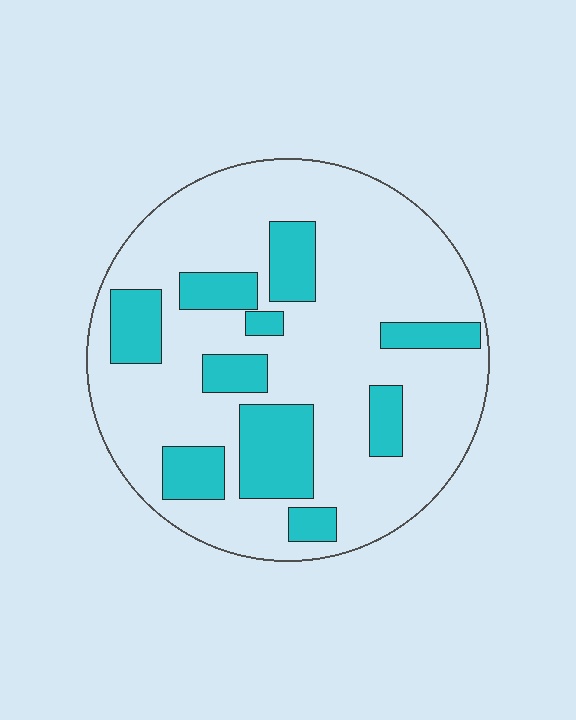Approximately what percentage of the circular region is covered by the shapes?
Approximately 25%.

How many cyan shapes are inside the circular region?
10.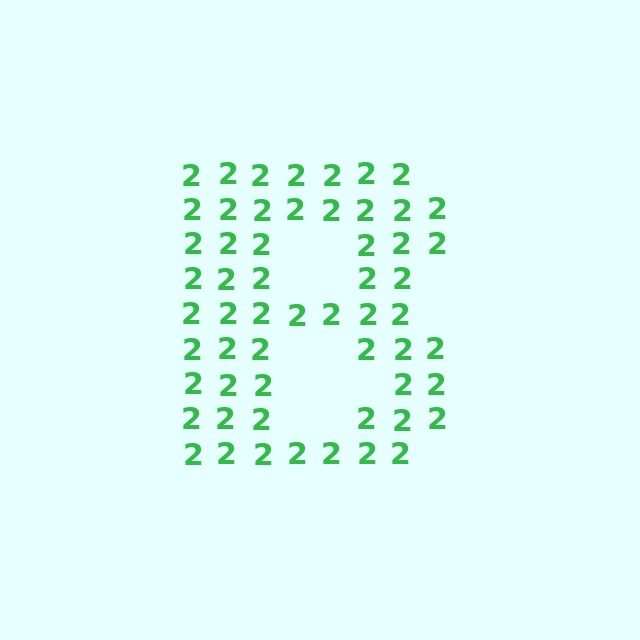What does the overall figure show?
The overall figure shows the letter B.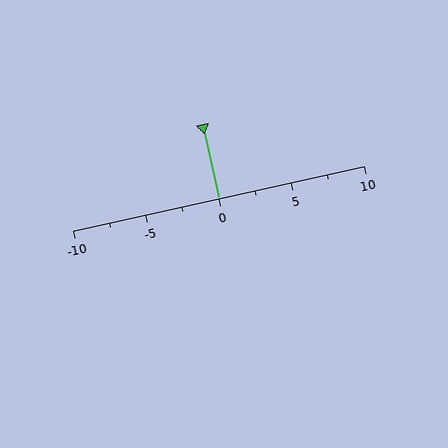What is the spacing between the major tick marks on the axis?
The major ticks are spaced 5 apart.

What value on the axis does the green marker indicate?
The marker indicates approximately 0.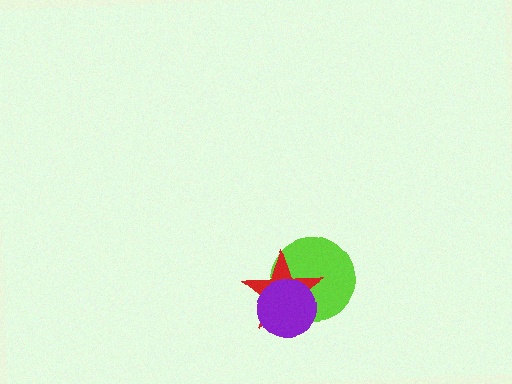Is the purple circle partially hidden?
No, no other shape covers it.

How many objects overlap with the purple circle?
2 objects overlap with the purple circle.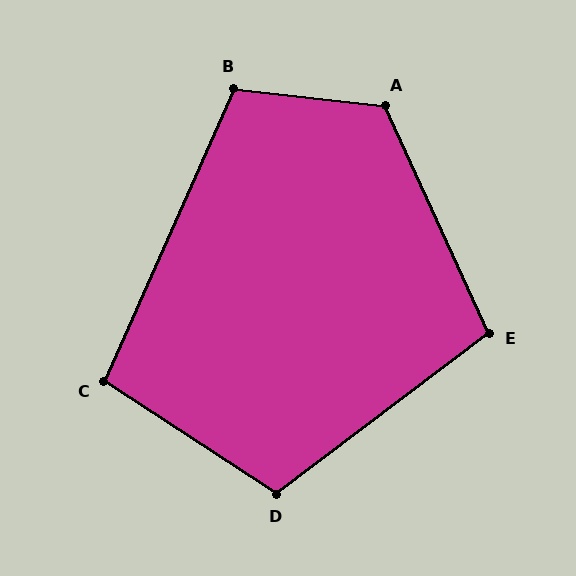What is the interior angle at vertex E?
Approximately 102 degrees (obtuse).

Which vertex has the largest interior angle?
A, at approximately 121 degrees.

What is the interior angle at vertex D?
Approximately 110 degrees (obtuse).